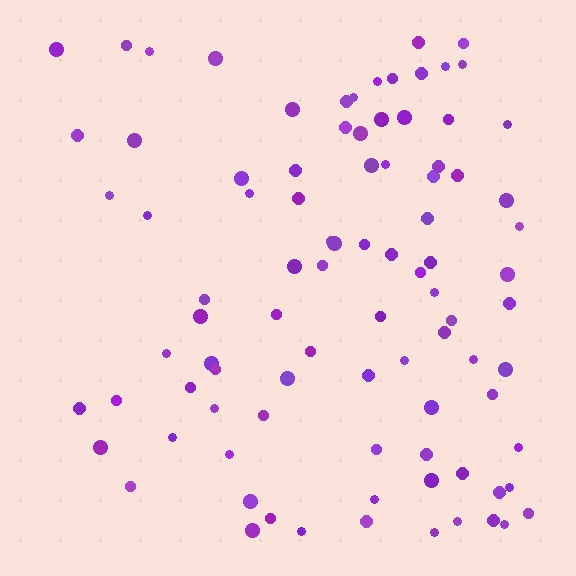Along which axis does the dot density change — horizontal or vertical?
Horizontal.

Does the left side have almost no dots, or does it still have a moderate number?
Still a moderate number, just noticeably fewer than the right.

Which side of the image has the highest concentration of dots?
The right.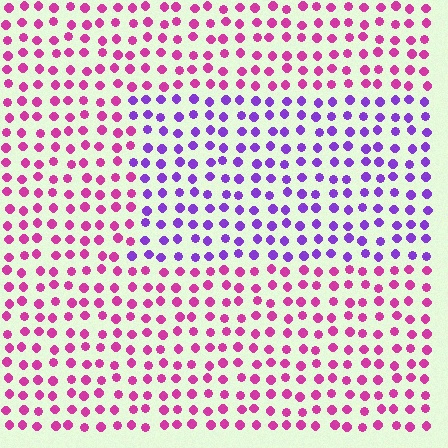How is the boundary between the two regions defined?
The boundary is defined purely by a slight shift in hue (about 48 degrees). Spacing, size, and orientation are identical on both sides.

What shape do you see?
I see a rectangle.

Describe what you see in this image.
The image is filled with small magenta elements in a uniform arrangement. A rectangle-shaped region is visible where the elements are tinted to a slightly different hue, forming a subtle color boundary.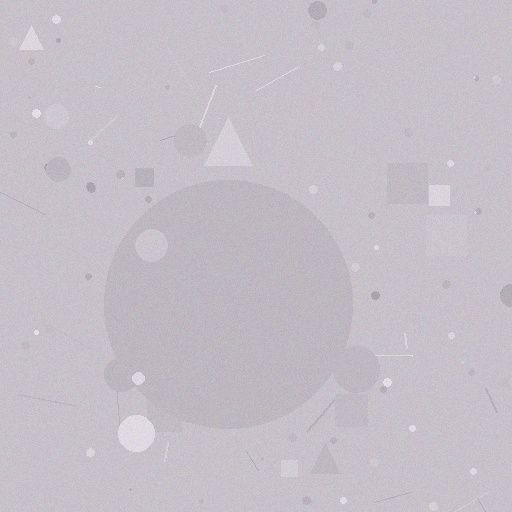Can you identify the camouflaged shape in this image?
The camouflaged shape is a circle.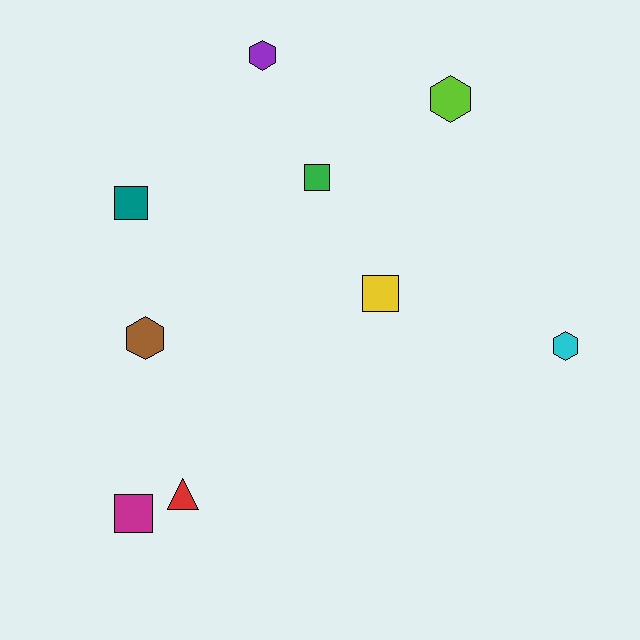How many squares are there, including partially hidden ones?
There are 4 squares.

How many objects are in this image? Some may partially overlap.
There are 9 objects.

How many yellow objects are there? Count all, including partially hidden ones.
There is 1 yellow object.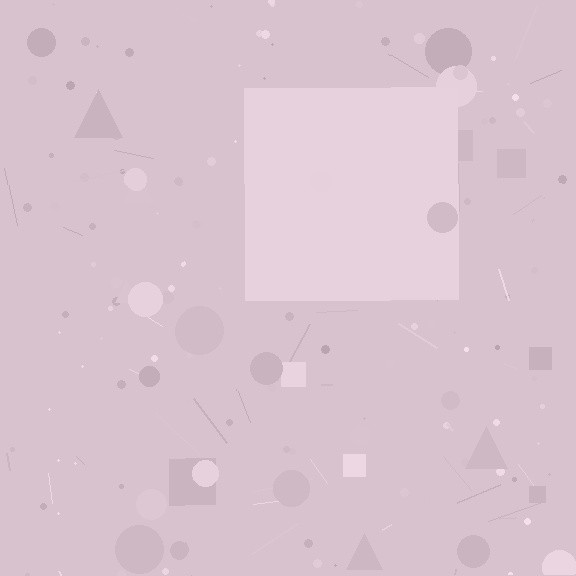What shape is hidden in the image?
A square is hidden in the image.